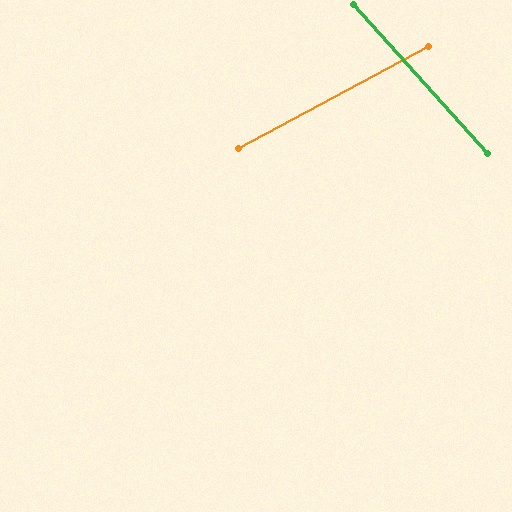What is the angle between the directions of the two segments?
Approximately 76 degrees.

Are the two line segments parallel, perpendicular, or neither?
Neither parallel nor perpendicular — they differ by about 76°.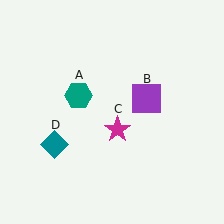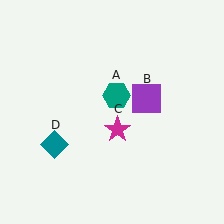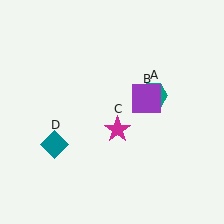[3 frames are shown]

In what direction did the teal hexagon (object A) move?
The teal hexagon (object A) moved right.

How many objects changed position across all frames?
1 object changed position: teal hexagon (object A).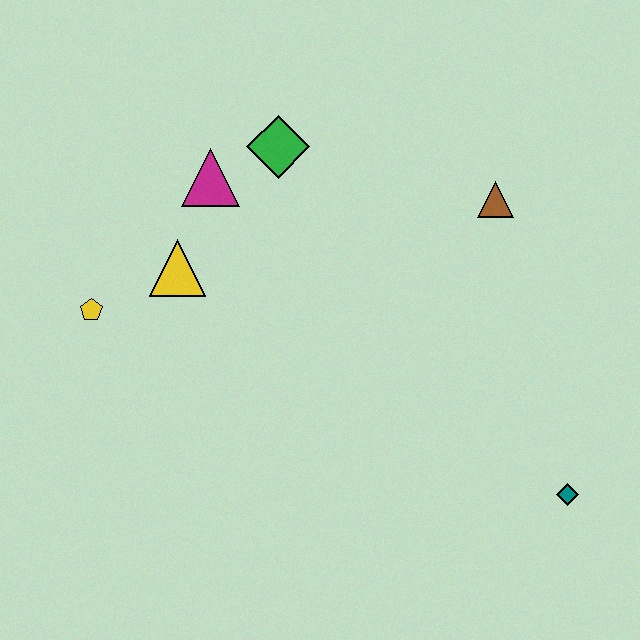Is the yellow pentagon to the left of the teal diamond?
Yes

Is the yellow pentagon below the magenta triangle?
Yes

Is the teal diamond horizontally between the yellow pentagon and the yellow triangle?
No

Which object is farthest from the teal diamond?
The yellow pentagon is farthest from the teal diamond.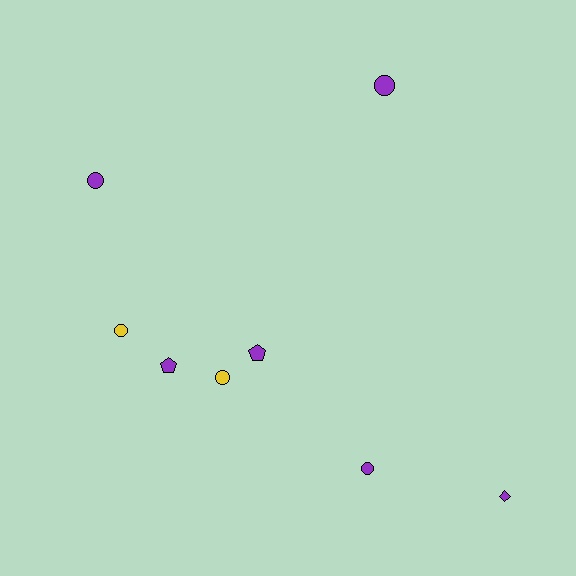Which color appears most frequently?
Purple, with 6 objects.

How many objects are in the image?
There are 8 objects.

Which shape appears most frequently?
Circle, with 5 objects.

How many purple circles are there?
There are 3 purple circles.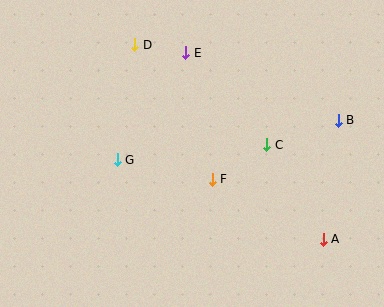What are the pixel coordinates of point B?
Point B is at (338, 120).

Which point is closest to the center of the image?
Point F at (212, 179) is closest to the center.